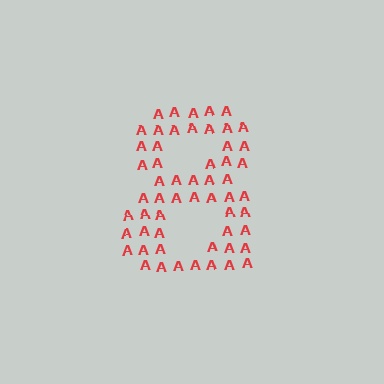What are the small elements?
The small elements are letter A's.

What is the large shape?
The large shape is the digit 8.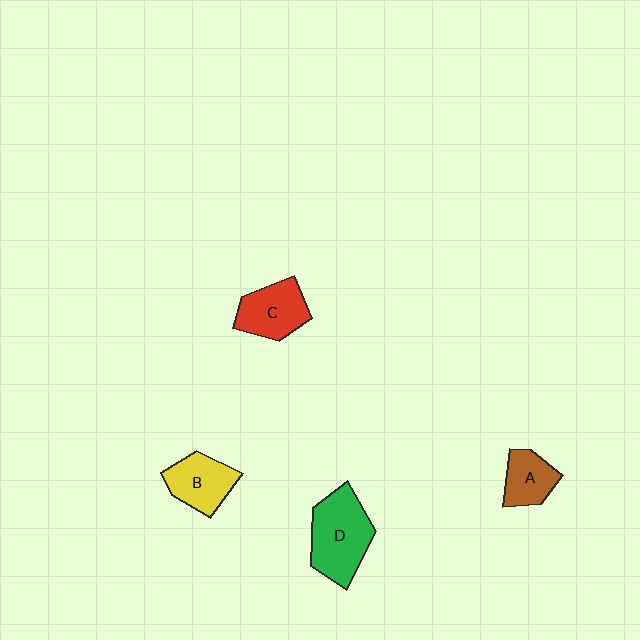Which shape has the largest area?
Shape D (green).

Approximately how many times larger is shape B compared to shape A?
Approximately 1.3 times.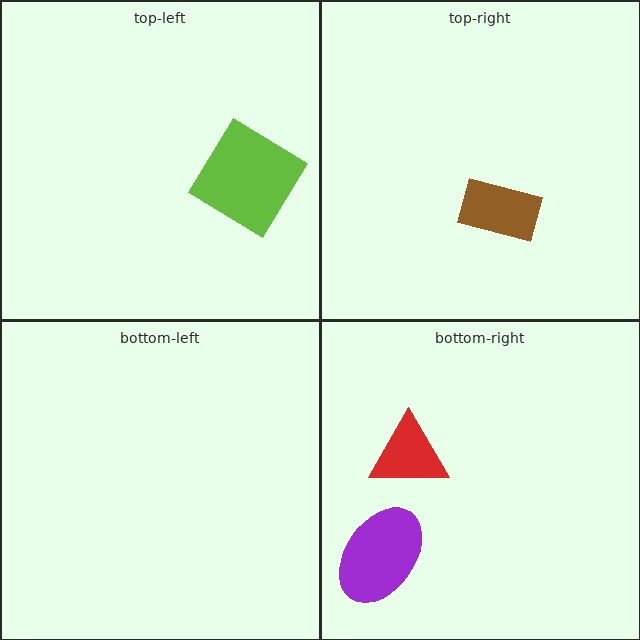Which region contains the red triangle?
The bottom-right region.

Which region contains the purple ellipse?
The bottom-right region.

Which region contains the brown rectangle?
The top-right region.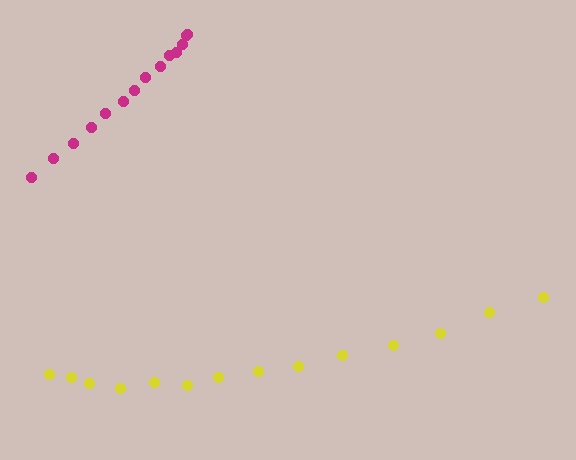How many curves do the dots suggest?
There are 2 distinct paths.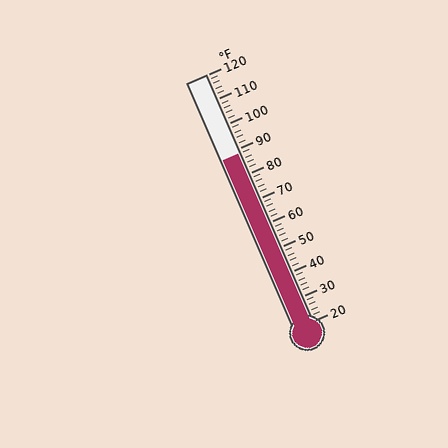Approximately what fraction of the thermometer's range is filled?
The thermometer is filled to approximately 70% of its range.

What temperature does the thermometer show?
The thermometer shows approximately 88°F.